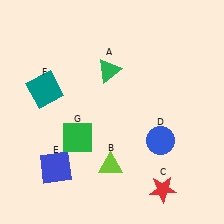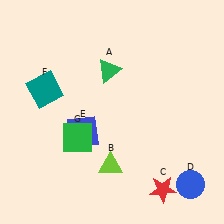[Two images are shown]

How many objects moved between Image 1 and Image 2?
2 objects moved between the two images.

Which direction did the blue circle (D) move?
The blue circle (D) moved down.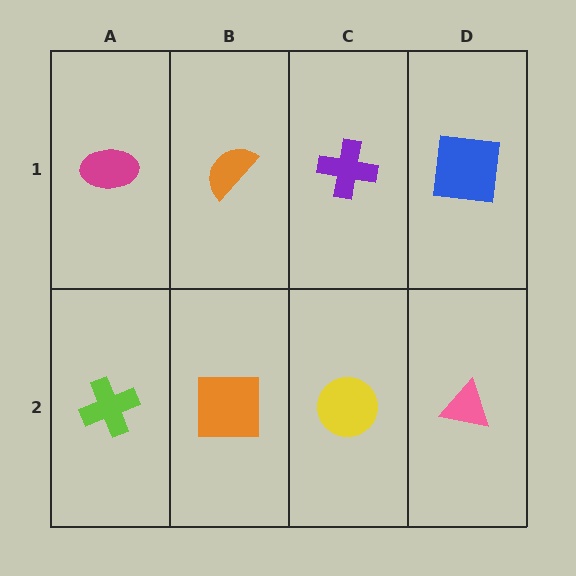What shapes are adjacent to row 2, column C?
A purple cross (row 1, column C), an orange square (row 2, column B), a pink triangle (row 2, column D).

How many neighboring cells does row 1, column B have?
3.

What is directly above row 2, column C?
A purple cross.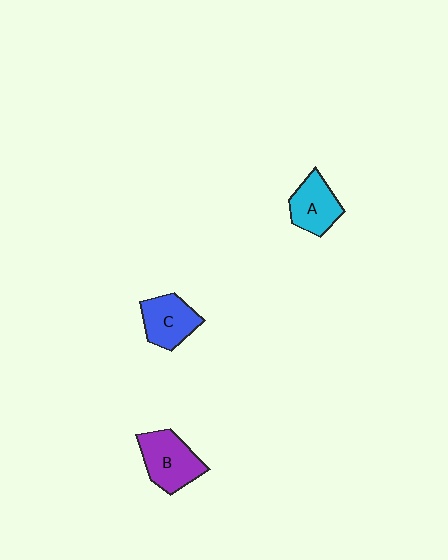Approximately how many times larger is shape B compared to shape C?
Approximately 1.2 times.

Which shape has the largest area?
Shape B (purple).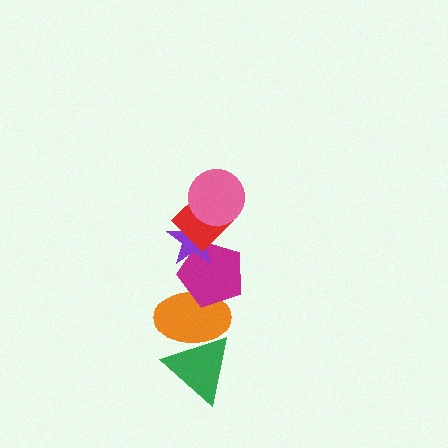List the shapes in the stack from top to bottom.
From top to bottom: the pink circle, the red diamond, the purple star, the magenta pentagon, the orange ellipse, the green triangle.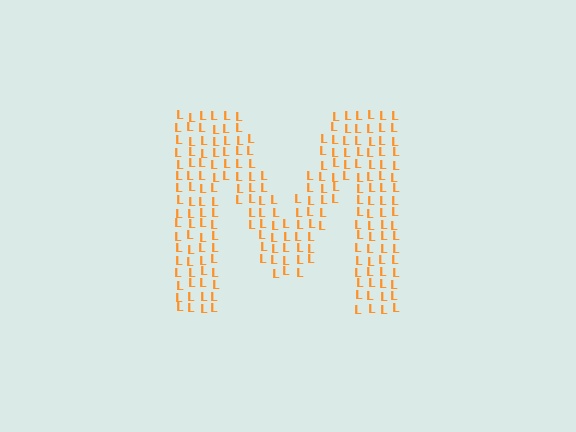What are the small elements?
The small elements are letter L's.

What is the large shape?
The large shape is the letter M.